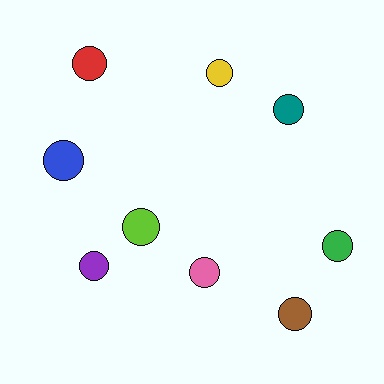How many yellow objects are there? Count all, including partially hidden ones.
There is 1 yellow object.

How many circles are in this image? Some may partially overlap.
There are 9 circles.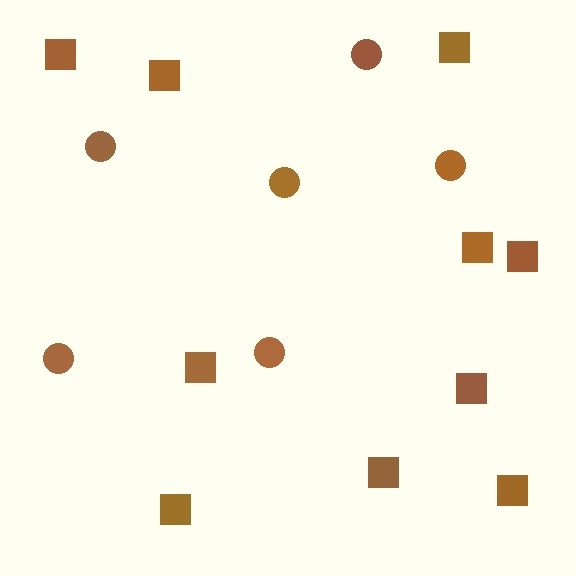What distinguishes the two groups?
There are 2 groups: one group of circles (6) and one group of squares (10).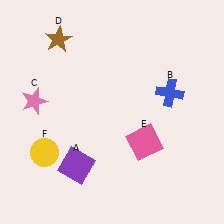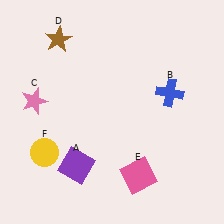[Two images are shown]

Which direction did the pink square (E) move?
The pink square (E) moved down.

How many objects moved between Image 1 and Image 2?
1 object moved between the two images.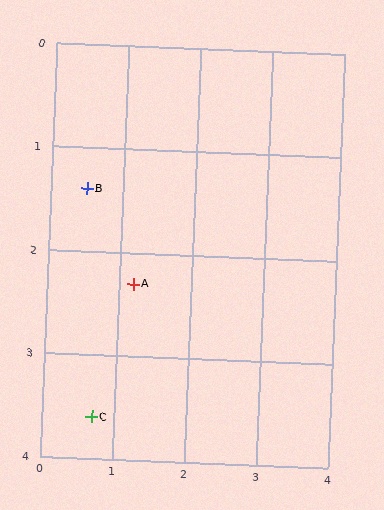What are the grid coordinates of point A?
Point A is at approximately (1.2, 2.3).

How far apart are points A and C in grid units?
Points A and C are about 1.4 grid units apart.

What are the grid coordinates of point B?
Point B is at approximately (0.5, 1.4).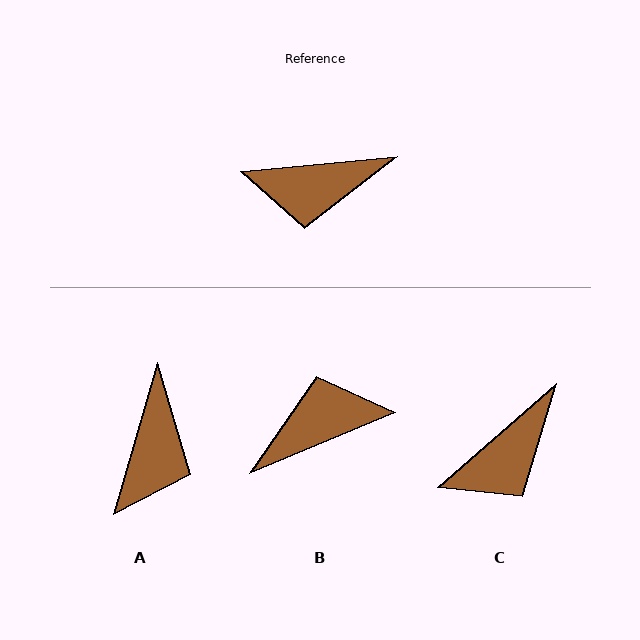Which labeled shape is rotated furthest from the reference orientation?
B, about 163 degrees away.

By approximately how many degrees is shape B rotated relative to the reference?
Approximately 163 degrees clockwise.